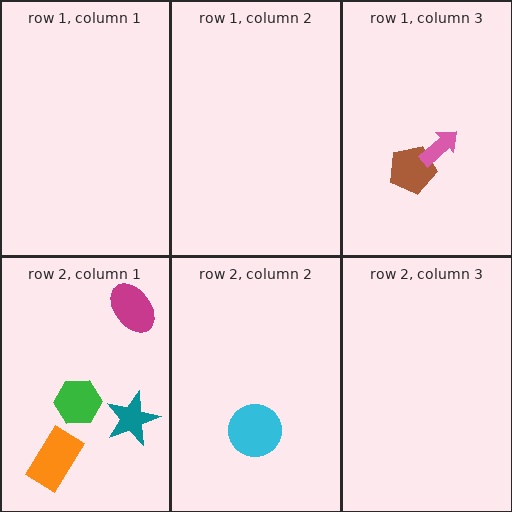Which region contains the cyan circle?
The row 2, column 2 region.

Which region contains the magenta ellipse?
The row 2, column 1 region.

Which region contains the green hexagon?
The row 2, column 1 region.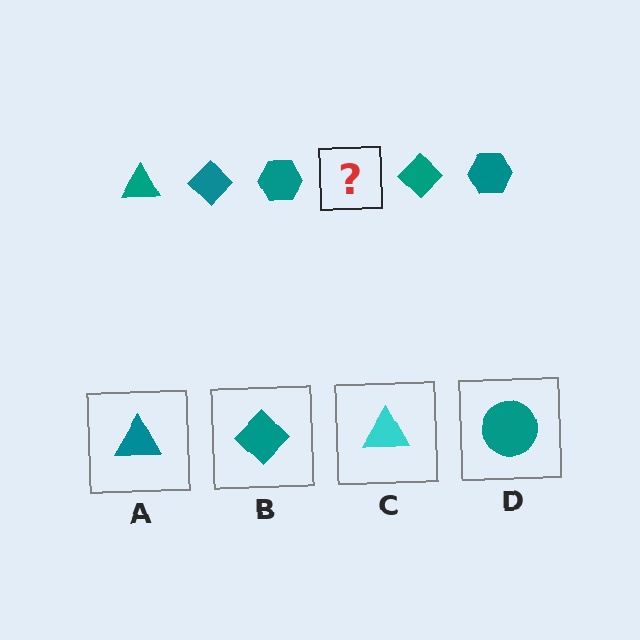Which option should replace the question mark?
Option A.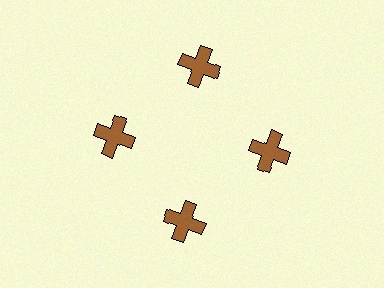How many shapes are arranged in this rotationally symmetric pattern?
There are 4 shapes, arranged in 4 groups of 1.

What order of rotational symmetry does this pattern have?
This pattern has 4-fold rotational symmetry.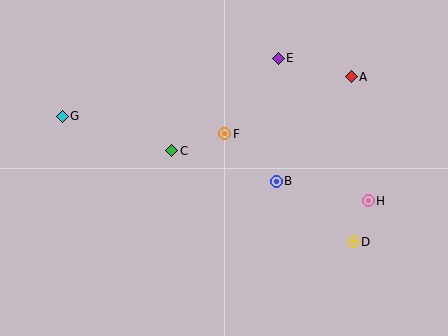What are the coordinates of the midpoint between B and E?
The midpoint between B and E is at (277, 120).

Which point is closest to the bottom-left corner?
Point G is closest to the bottom-left corner.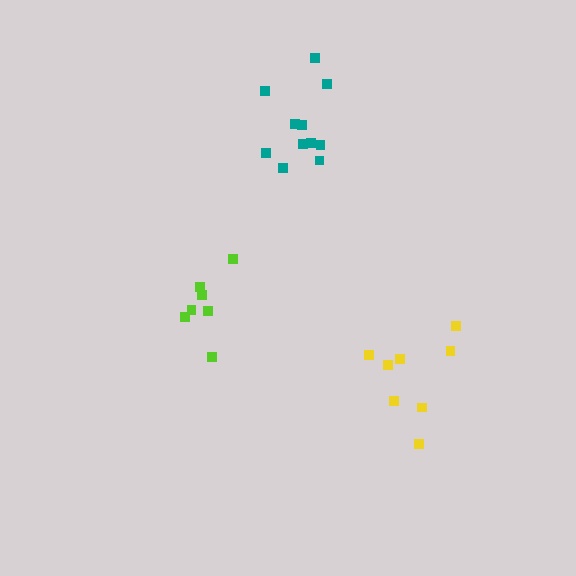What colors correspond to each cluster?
The clusters are colored: lime, yellow, teal.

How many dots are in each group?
Group 1: 7 dots, Group 2: 8 dots, Group 3: 11 dots (26 total).